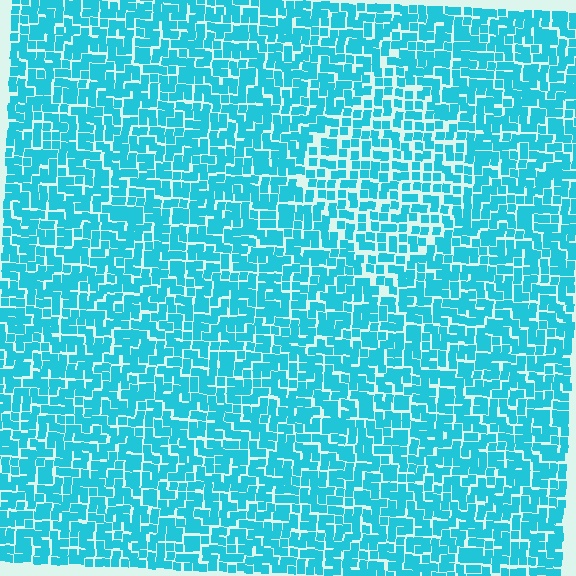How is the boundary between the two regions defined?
The boundary is defined by a change in element density (approximately 1.4x ratio). All elements are the same color, size, and shape.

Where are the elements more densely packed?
The elements are more densely packed outside the diamond boundary.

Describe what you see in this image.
The image contains small cyan elements arranged at two different densities. A diamond-shaped region is visible where the elements are less densely packed than the surrounding area.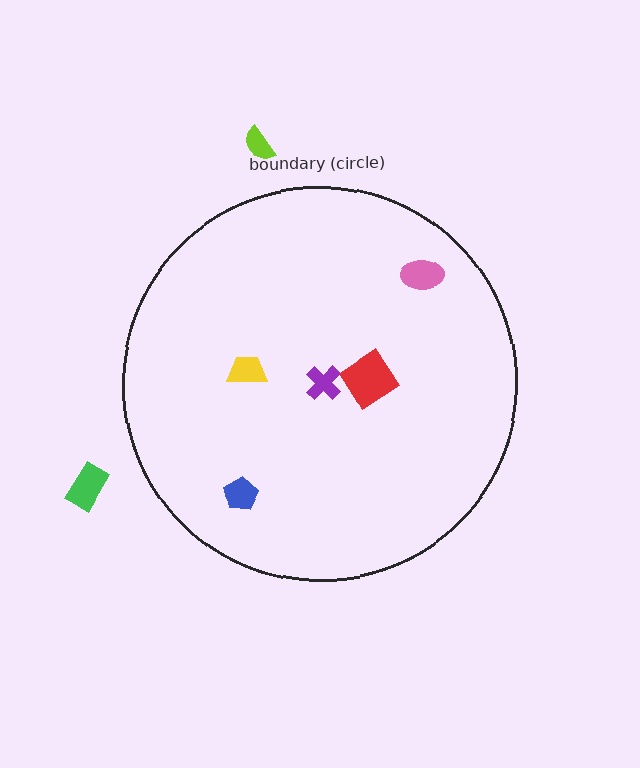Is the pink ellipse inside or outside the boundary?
Inside.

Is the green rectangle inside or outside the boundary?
Outside.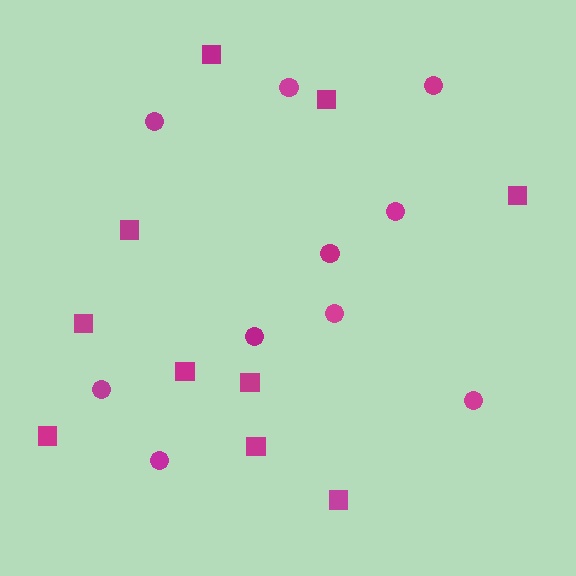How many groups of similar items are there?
There are 2 groups: one group of circles (10) and one group of squares (10).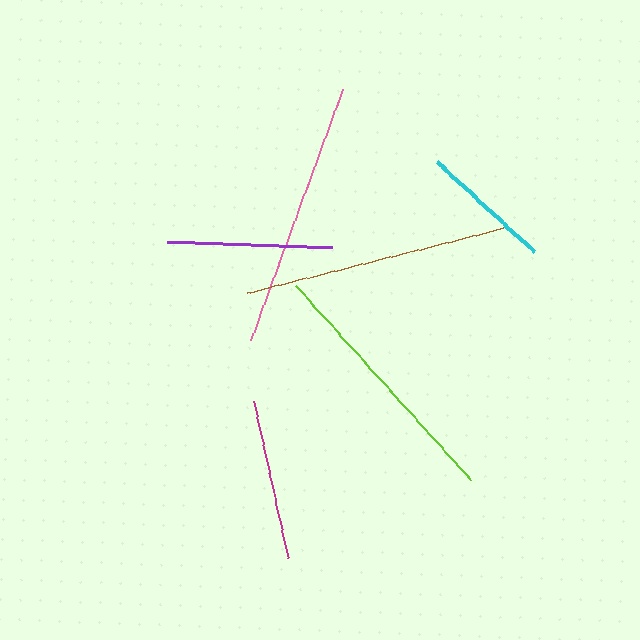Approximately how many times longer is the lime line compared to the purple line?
The lime line is approximately 1.6 times the length of the purple line.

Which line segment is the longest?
The pink line is the longest at approximately 268 pixels.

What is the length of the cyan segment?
The cyan segment is approximately 132 pixels long.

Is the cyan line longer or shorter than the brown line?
The brown line is longer than the cyan line.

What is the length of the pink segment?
The pink segment is approximately 268 pixels long.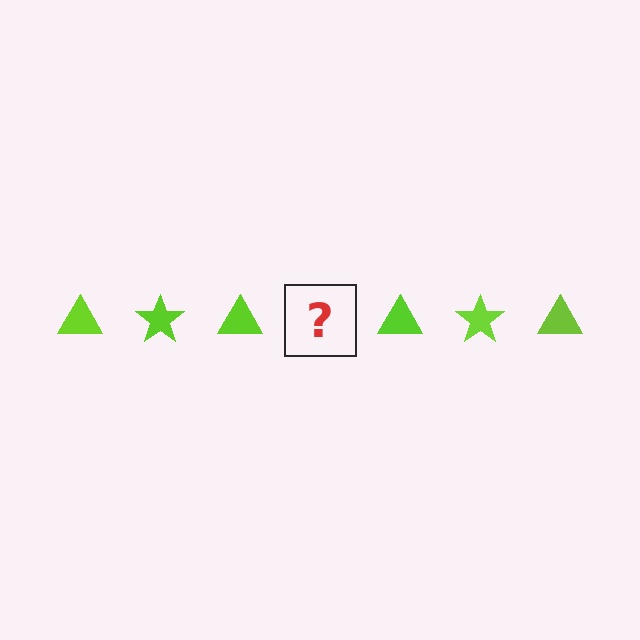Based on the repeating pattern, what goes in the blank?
The blank should be a lime star.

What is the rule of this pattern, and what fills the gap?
The rule is that the pattern cycles through triangle, star shapes in lime. The gap should be filled with a lime star.